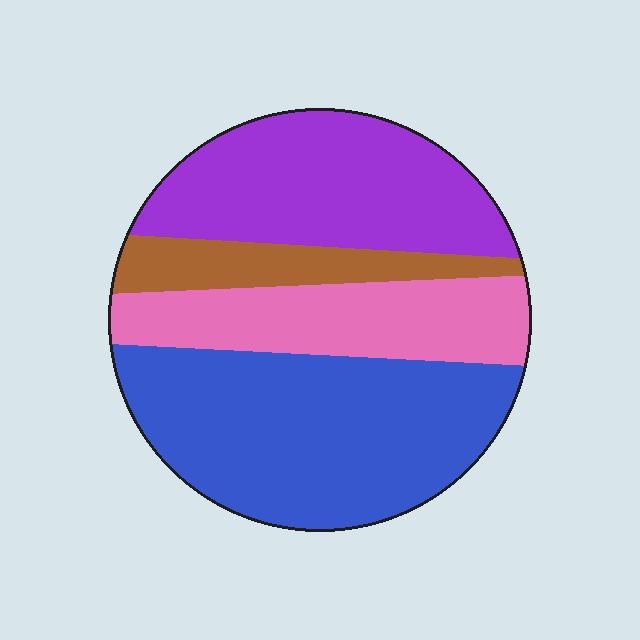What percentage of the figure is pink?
Pink covers about 20% of the figure.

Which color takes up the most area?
Blue, at roughly 40%.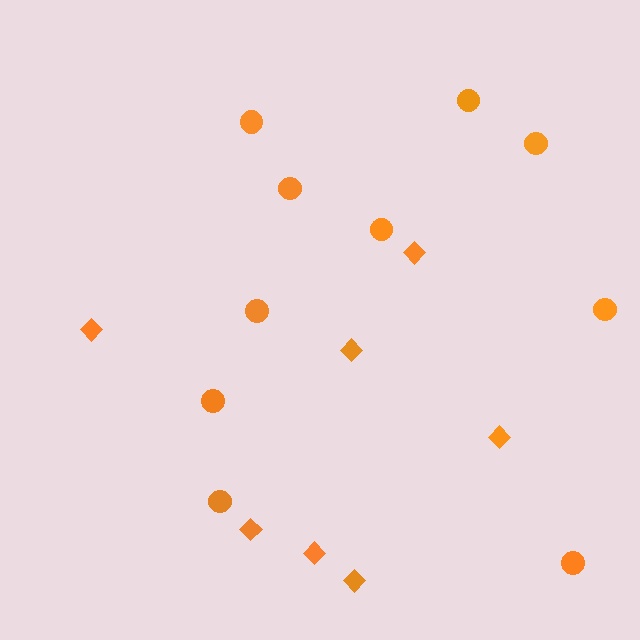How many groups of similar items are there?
There are 2 groups: one group of diamonds (7) and one group of circles (10).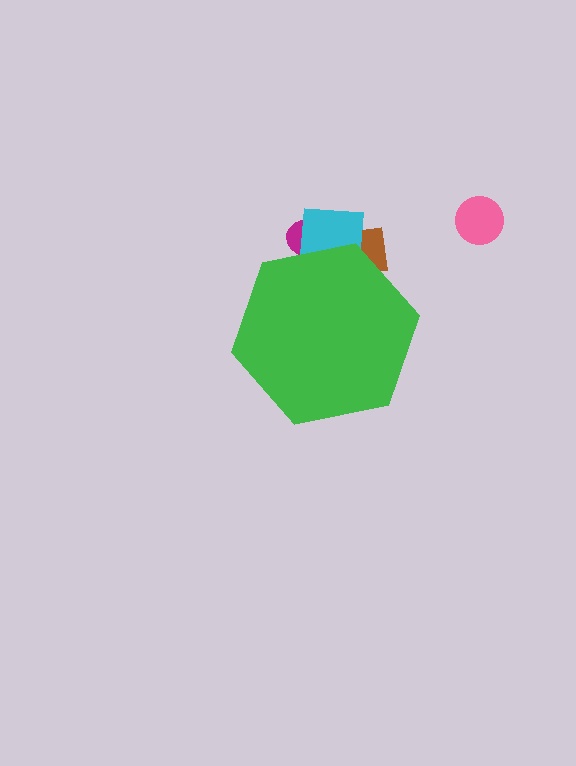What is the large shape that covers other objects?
A green hexagon.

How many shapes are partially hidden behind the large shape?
3 shapes are partially hidden.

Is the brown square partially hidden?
Yes, the brown square is partially hidden behind the green hexagon.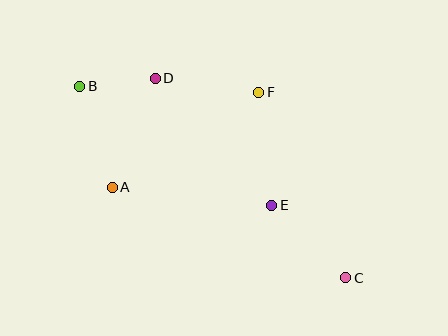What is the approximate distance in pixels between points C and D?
The distance between C and D is approximately 276 pixels.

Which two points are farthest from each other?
Points B and C are farthest from each other.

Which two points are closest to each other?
Points B and D are closest to each other.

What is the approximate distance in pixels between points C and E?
The distance between C and E is approximately 104 pixels.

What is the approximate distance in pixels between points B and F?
The distance between B and F is approximately 179 pixels.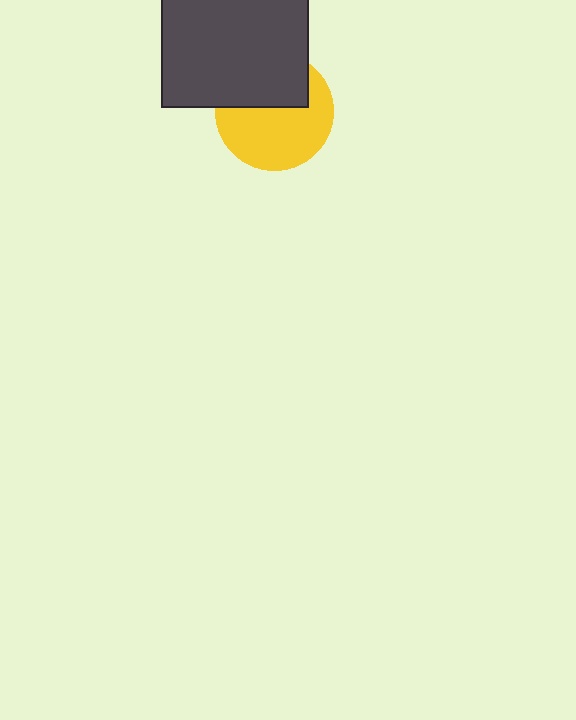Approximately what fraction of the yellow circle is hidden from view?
Roughly 39% of the yellow circle is hidden behind the dark gray square.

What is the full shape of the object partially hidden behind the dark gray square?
The partially hidden object is a yellow circle.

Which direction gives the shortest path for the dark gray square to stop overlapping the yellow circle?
Moving up gives the shortest separation.